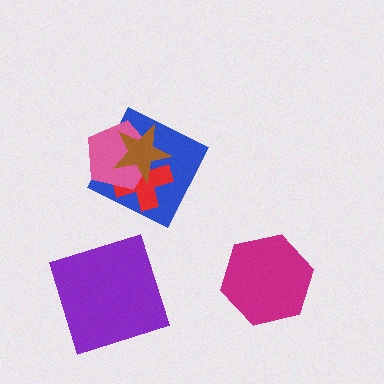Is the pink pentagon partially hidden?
Yes, it is partially covered by another shape.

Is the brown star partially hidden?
No, no other shape covers it.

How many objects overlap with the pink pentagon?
3 objects overlap with the pink pentagon.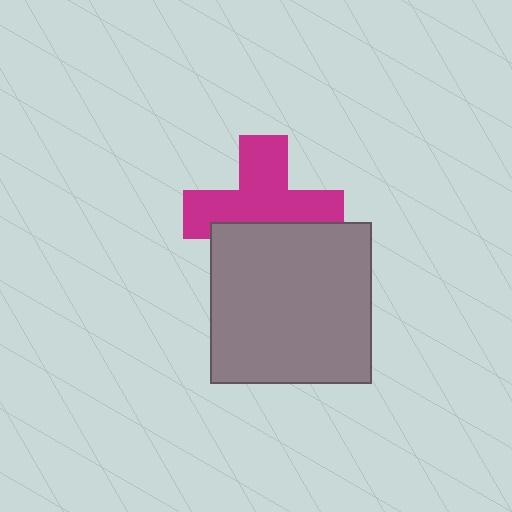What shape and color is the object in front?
The object in front is a gray square.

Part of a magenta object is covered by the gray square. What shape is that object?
It is a cross.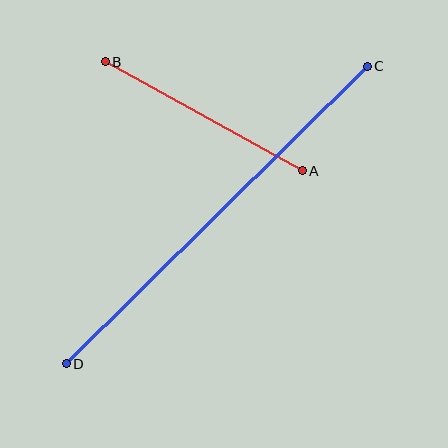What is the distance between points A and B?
The distance is approximately 225 pixels.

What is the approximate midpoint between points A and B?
The midpoint is at approximately (204, 116) pixels.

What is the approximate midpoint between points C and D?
The midpoint is at approximately (217, 215) pixels.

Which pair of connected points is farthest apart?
Points C and D are farthest apart.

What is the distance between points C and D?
The distance is approximately 423 pixels.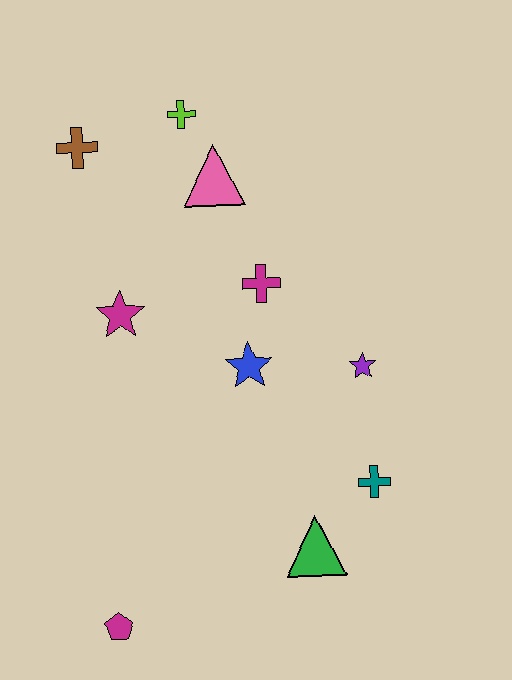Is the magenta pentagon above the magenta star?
No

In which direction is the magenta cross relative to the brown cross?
The magenta cross is to the right of the brown cross.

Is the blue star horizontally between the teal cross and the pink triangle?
Yes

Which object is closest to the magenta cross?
The blue star is closest to the magenta cross.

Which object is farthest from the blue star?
The magenta pentagon is farthest from the blue star.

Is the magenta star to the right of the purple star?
No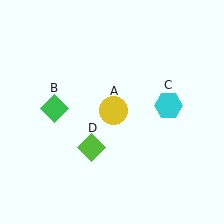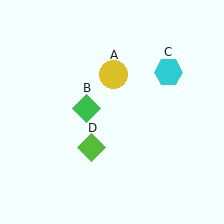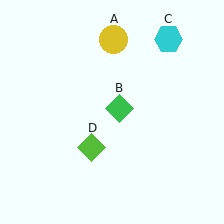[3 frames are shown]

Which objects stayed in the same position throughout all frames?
Lime diamond (object D) remained stationary.